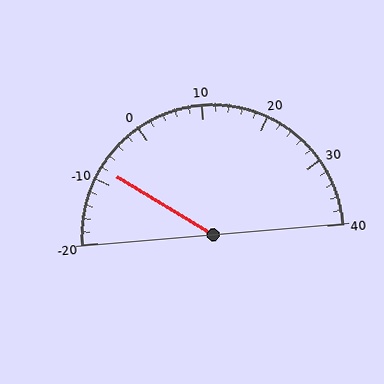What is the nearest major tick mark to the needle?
The nearest major tick mark is -10.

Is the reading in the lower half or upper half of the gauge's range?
The reading is in the lower half of the range (-20 to 40).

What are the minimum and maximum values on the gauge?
The gauge ranges from -20 to 40.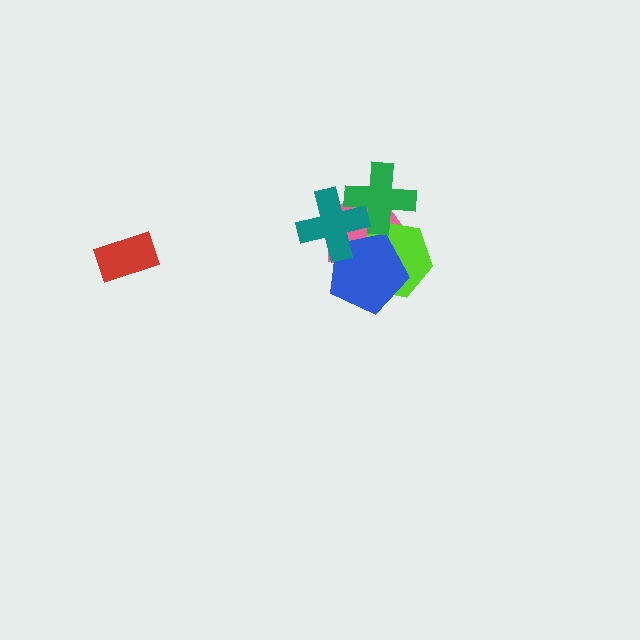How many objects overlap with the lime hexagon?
3 objects overlap with the lime hexagon.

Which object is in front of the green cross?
The teal cross is in front of the green cross.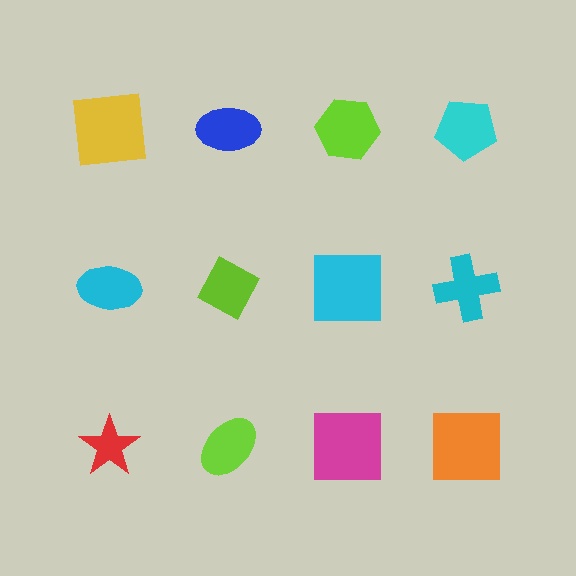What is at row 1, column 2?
A blue ellipse.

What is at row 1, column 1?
A yellow square.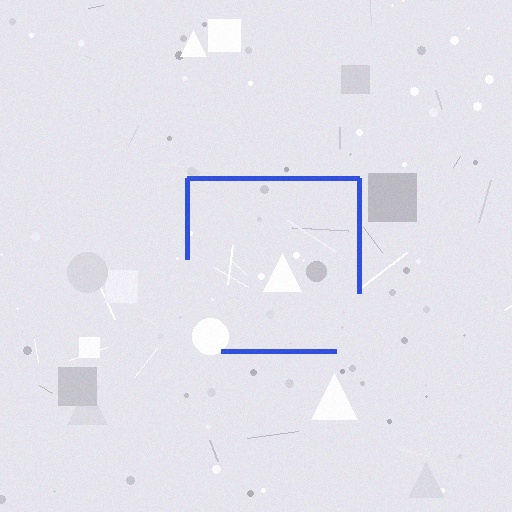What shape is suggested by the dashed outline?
The dashed outline suggests a square.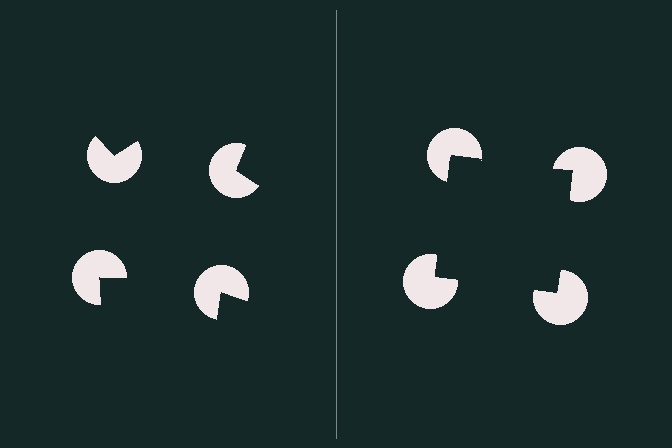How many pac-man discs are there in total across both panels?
8 — 4 on each side.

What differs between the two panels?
The pac-man discs are positioned identically on both sides; only the wedge orientations differ. On the right they align to a square; on the left they are misaligned.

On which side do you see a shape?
An illusory square appears on the right side. On the left side the wedge cuts are rotated, so no coherent shape forms.